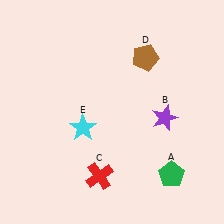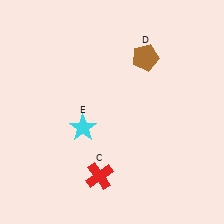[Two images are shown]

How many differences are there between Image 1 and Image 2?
There are 2 differences between the two images.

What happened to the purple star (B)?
The purple star (B) was removed in Image 2. It was in the bottom-right area of Image 1.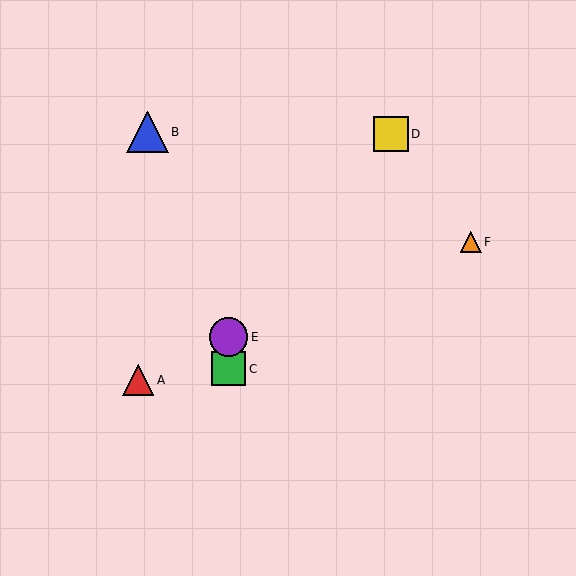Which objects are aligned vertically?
Objects C, E are aligned vertically.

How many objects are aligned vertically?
2 objects (C, E) are aligned vertically.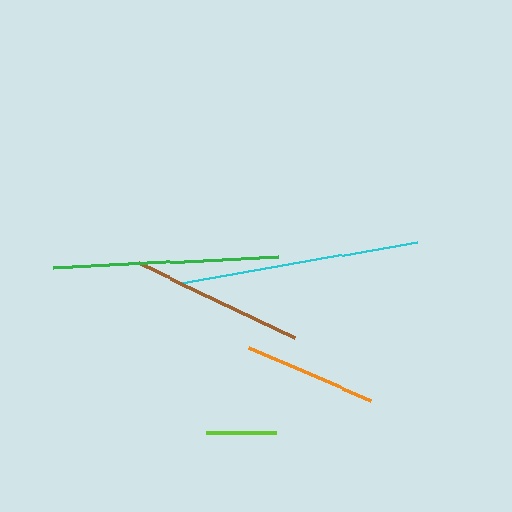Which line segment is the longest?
The cyan line is the longest at approximately 239 pixels.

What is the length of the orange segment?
The orange segment is approximately 133 pixels long.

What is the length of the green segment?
The green segment is approximately 226 pixels long.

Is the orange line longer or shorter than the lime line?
The orange line is longer than the lime line.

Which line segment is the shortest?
The lime line is the shortest at approximately 69 pixels.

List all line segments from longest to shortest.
From longest to shortest: cyan, green, brown, orange, lime.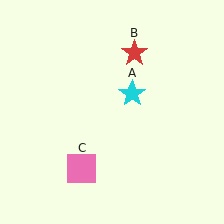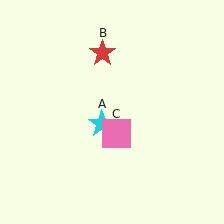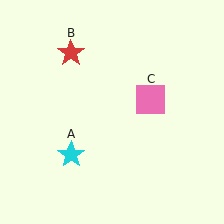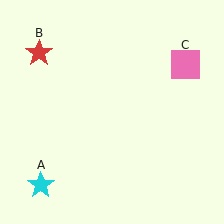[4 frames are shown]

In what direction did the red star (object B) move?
The red star (object B) moved left.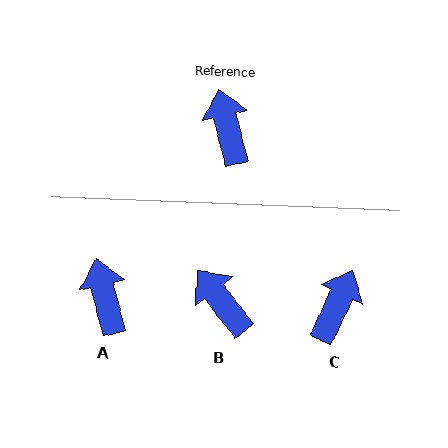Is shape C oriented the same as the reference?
No, it is off by about 39 degrees.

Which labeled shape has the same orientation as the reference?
A.